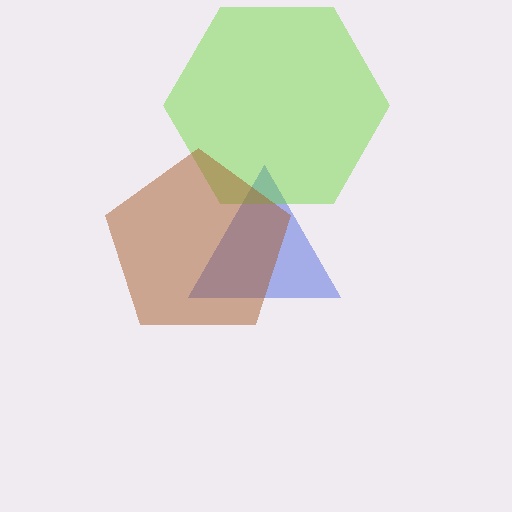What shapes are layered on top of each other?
The layered shapes are: a blue triangle, a lime hexagon, a brown pentagon.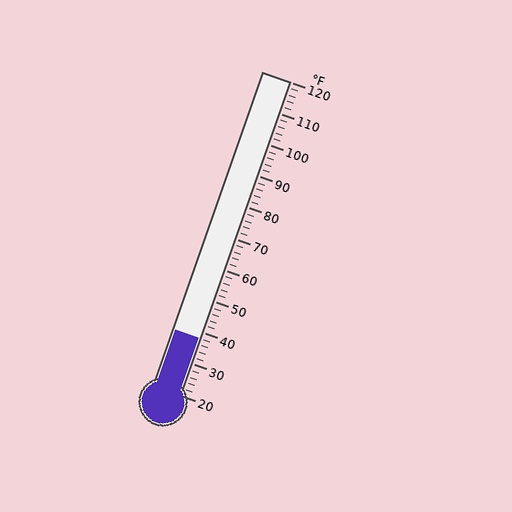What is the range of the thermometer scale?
The thermometer scale ranges from 20°F to 120°F.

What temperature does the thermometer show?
The thermometer shows approximately 38°F.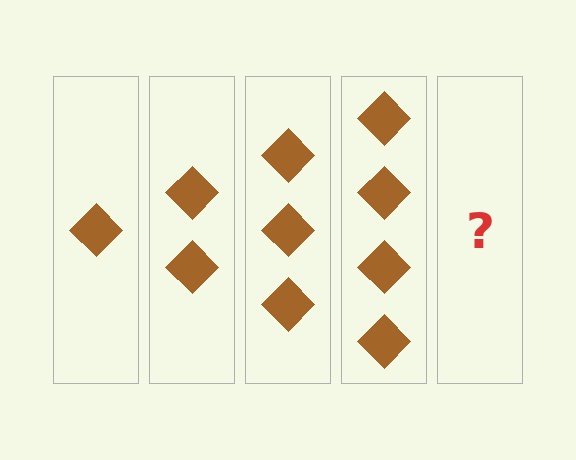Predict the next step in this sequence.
The next step is 5 diamonds.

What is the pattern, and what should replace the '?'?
The pattern is that each step adds one more diamond. The '?' should be 5 diamonds.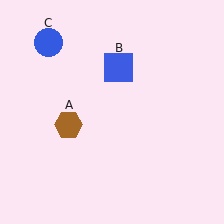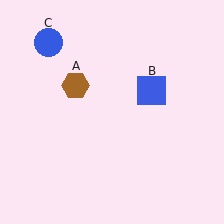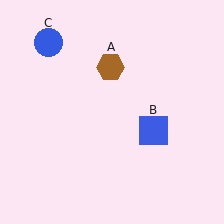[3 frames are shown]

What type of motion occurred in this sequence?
The brown hexagon (object A), blue square (object B) rotated clockwise around the center of the scene.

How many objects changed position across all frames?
2 objects changed position: brown hexagon (object A), blue square (object B).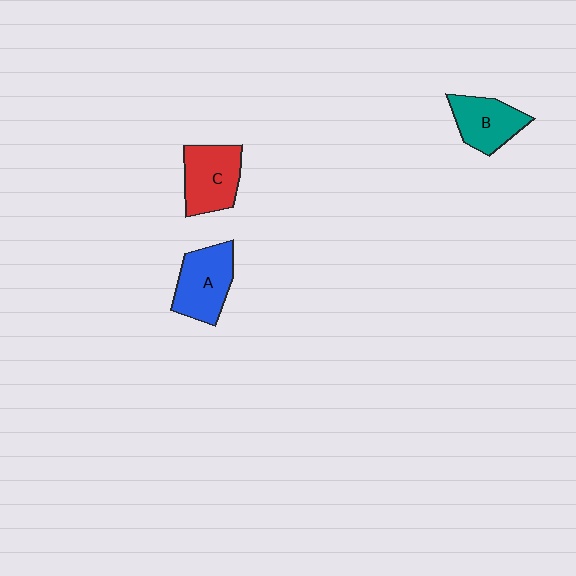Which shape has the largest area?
Shape A (blue).